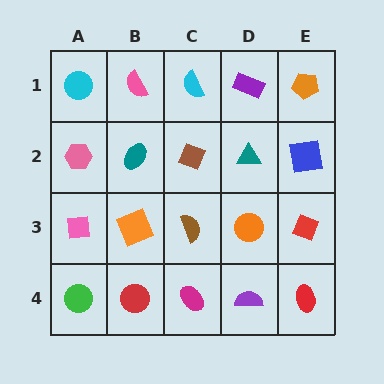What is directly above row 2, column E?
An orange pentagon.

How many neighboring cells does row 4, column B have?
3.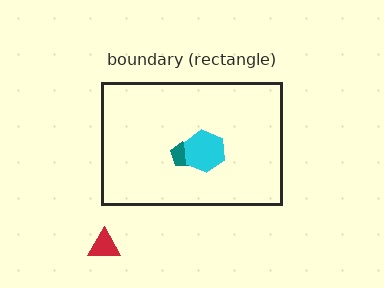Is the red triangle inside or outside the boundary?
Outside.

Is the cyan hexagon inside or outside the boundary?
Inside.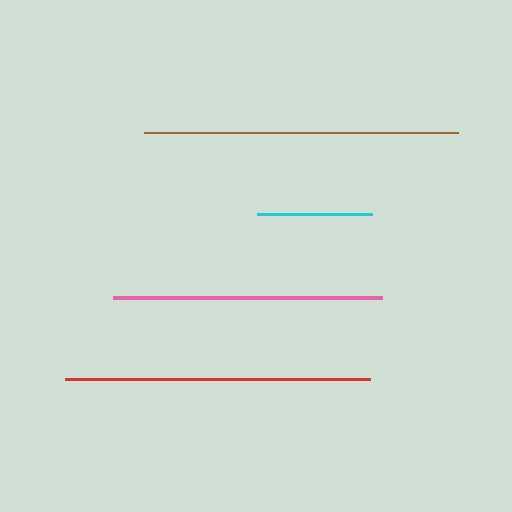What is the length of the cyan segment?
The cyan segment is approximately 115 pixels long.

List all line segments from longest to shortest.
From longest to shortest: brown, red, pink, cyan.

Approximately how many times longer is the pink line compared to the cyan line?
The pink line is approximately 2.3 times the length of the cyan line.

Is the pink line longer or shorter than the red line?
The red line is longer than the pink line.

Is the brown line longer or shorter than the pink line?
The brown line is longer than the pink line.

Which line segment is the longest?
The brown line is the longest at approximately 314 pixels.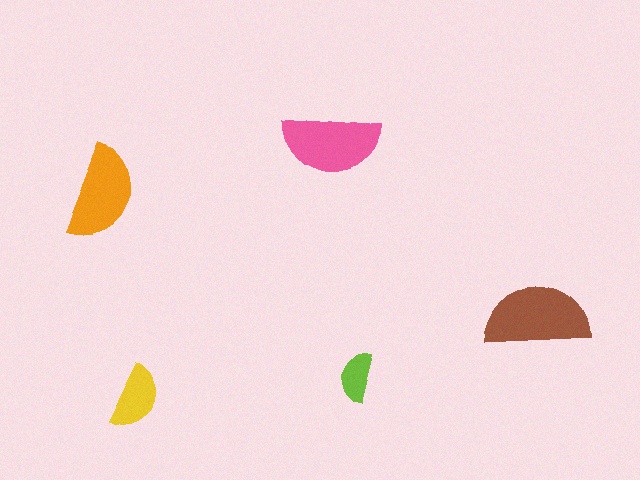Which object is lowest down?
The yellow semicircle is bottommost.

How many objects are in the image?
There are 5 objects in the image.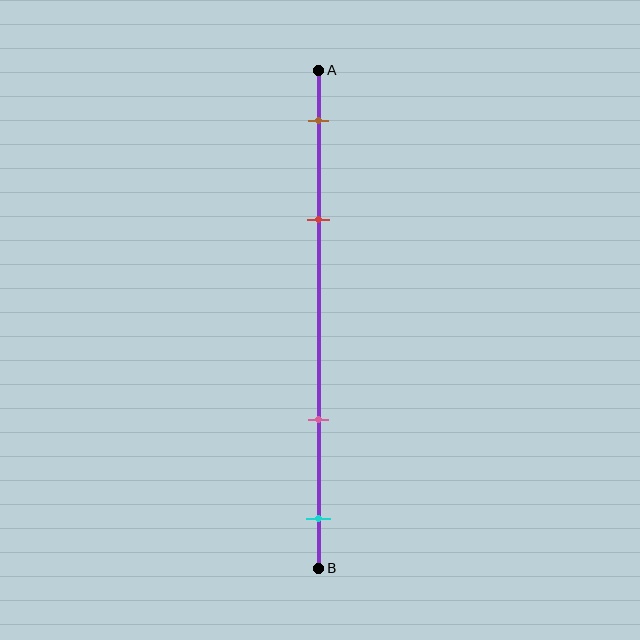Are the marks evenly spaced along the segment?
No, the marks are not evenly spaced.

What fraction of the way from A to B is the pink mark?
The pink mark is approximately 70% (0.7) of the way from A to B.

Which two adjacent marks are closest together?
The brown and red marks are the closest adjacent pair.